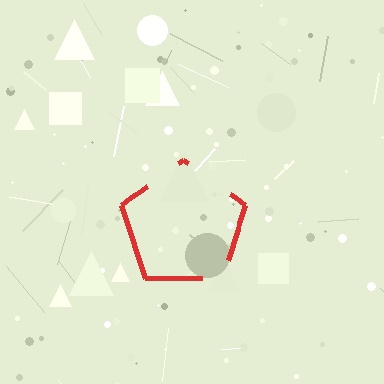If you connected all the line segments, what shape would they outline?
They would outline a pentagon.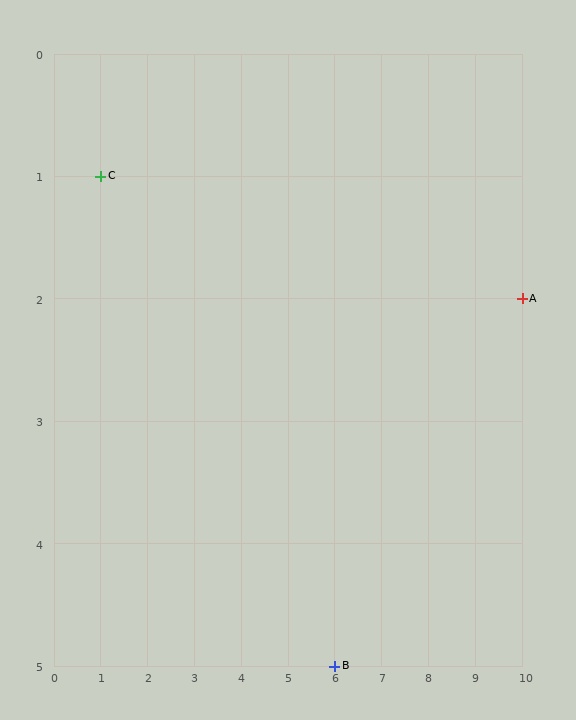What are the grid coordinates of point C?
Point C is at grid coordinates (1, 1).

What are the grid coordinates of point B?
Point B is at grid coordinates (6, 5).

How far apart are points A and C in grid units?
Points A and C are 9 columns and 1 row apart (about 9.1 grid units diagonally).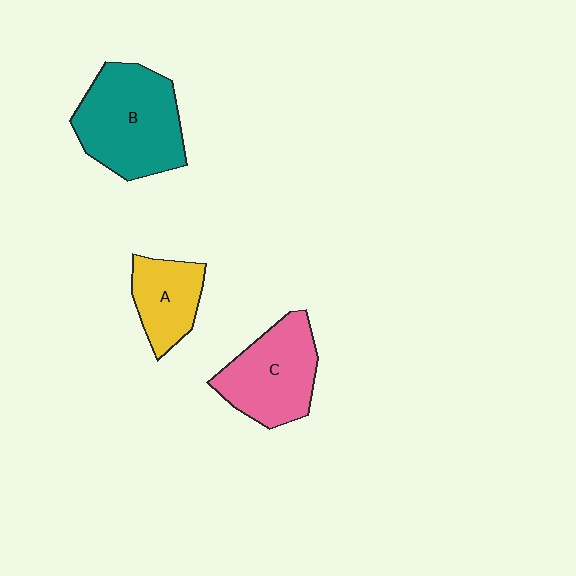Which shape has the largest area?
Shape B (teal).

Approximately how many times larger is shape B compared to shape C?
Approximately 1.3 times.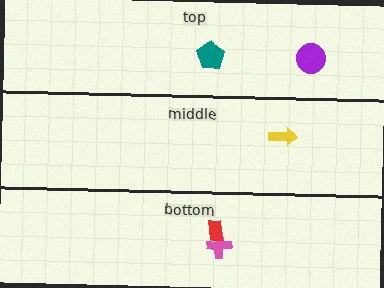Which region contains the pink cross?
The bottom region.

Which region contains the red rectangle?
The bottom region.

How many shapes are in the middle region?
1.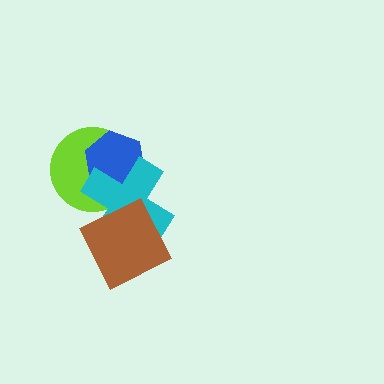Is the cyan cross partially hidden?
Yes, it is partially covered by another shape.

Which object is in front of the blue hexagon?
The cyan cross is in front of the blue hexagon.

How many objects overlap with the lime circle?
3 objects overlap with the lime circle.